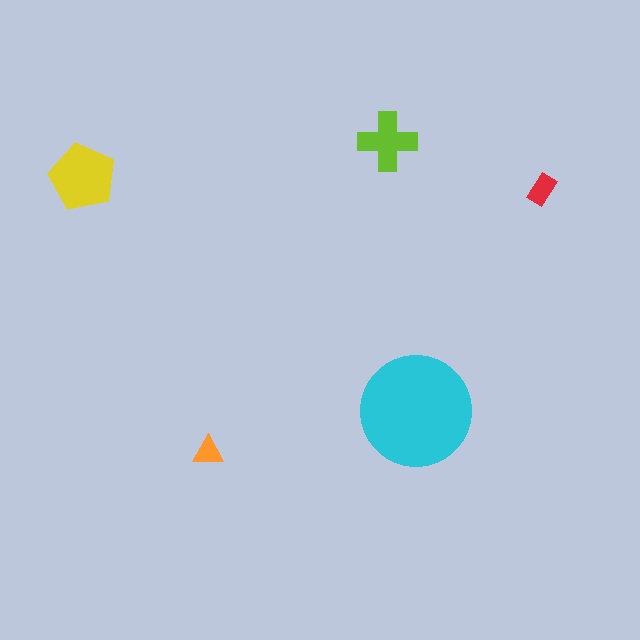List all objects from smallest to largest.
The orange triangle, the red rectangle, the lime cross, the yellow pentagon, the cyan circle.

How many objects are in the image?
There are 5 objects in the image.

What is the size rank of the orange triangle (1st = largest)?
5th.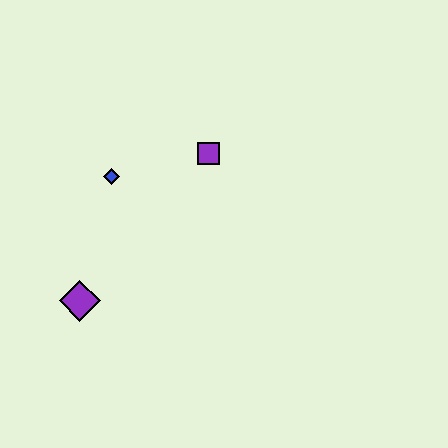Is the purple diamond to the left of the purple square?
Yes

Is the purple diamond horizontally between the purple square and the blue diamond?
No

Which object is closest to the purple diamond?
The blue diamond is closest to the purple diamond.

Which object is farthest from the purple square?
The purple diamond is farthest from the purple square.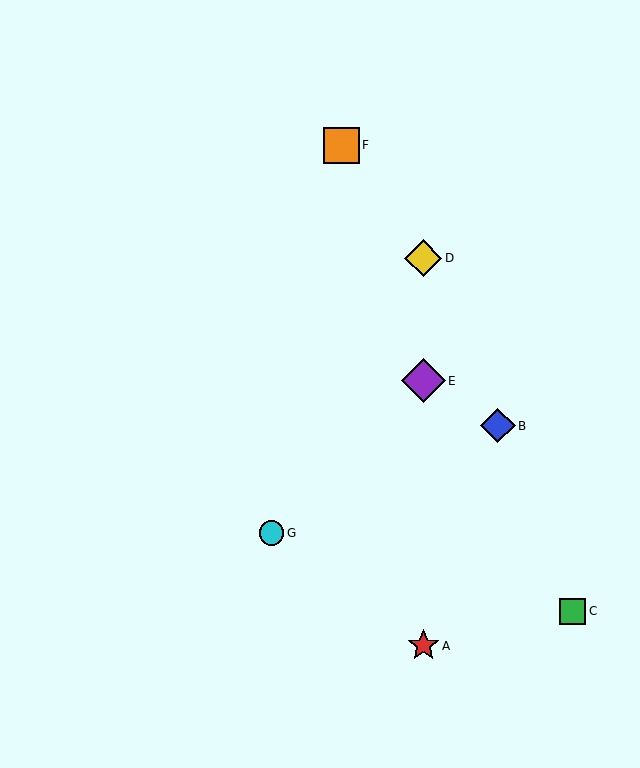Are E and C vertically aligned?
No, E is at x≈423 and C is at x≈572.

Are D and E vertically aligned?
Yes, both are at x≈423.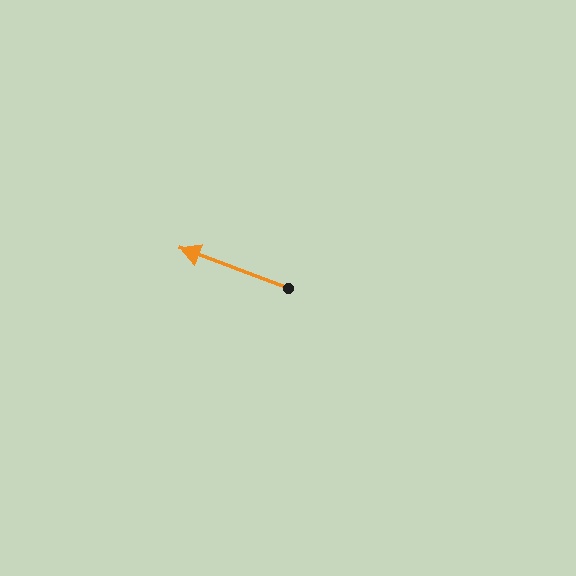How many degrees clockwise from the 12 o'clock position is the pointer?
Approximately 290 degrees.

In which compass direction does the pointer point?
West.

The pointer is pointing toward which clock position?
Roughly 10 o'clock.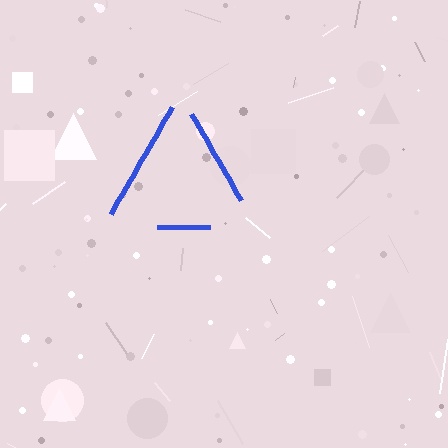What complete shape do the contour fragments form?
The contour fragments form a triangle.